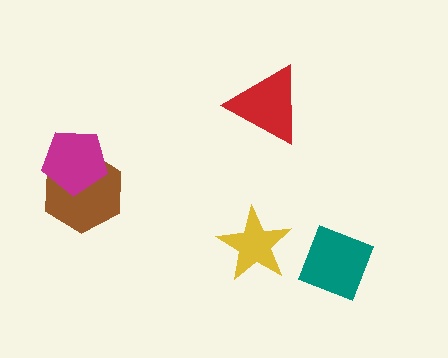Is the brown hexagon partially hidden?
Yes, it is partially covered by another shape.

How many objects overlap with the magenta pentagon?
1 object overlaps with the magenta pentagon.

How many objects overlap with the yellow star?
0 objects overlap with the yellow star.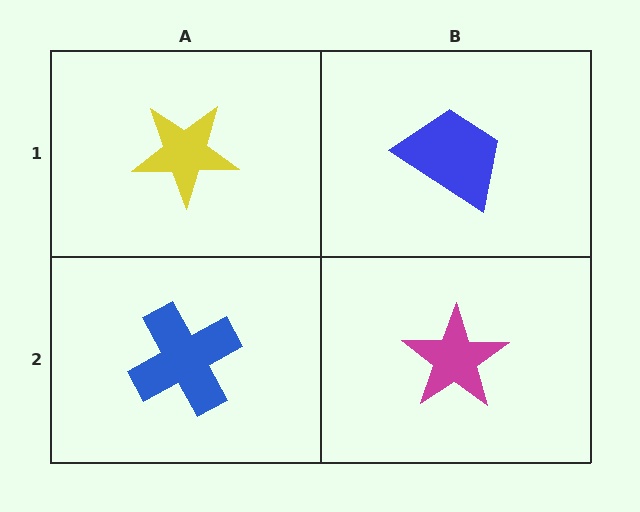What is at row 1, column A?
A yellow star.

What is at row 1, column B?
A blue trapezoid.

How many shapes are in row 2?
2 shapes.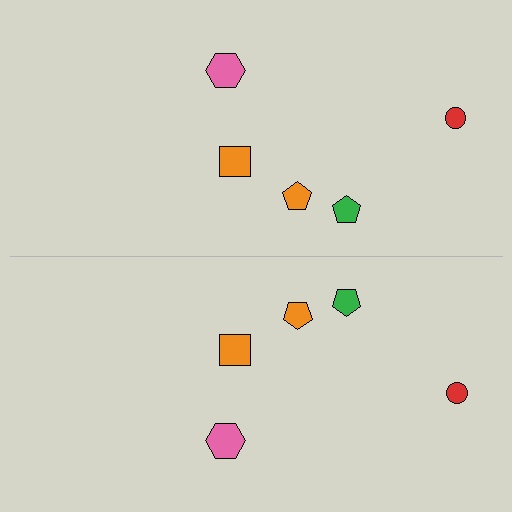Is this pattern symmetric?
Yes, this pattern has bilateral (reflection) symmetry.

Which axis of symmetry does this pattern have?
The pattern has a horizontal axis of symmetry running through the center of the image.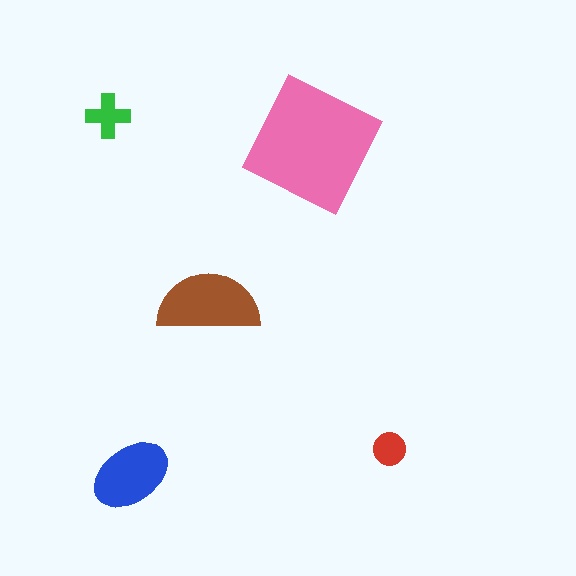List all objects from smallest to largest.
The red circle, the green cross, the blue ellipse, the brown semicircle, the pink square.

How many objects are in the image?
There are 5 objects in the image.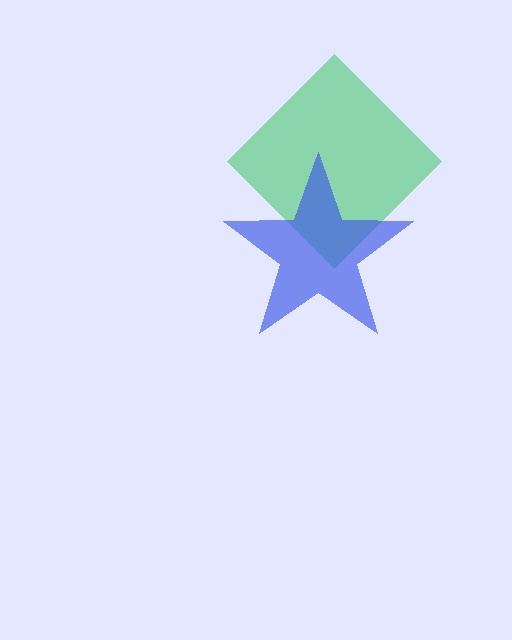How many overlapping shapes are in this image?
There are 2 overlapping shapes in the image.